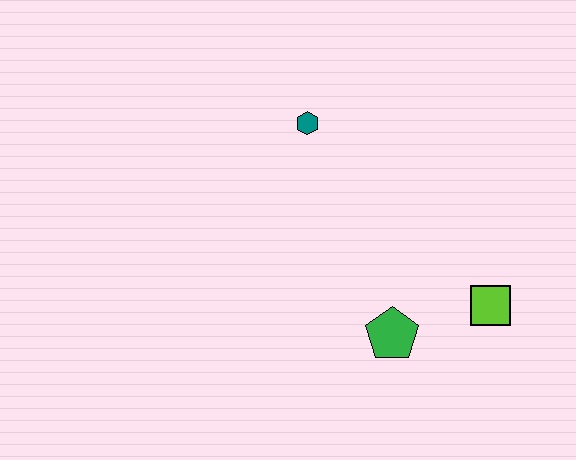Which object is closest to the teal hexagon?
The green pentagon is closest to the teal hexagon.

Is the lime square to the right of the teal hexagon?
Yes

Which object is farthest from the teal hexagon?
The lime square is farthest from the teal hexagon.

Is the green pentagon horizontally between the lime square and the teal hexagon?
Yes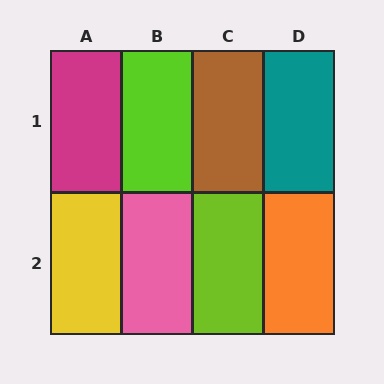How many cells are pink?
1 cell is pink.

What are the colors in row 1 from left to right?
Magenta, lime, brown, teal.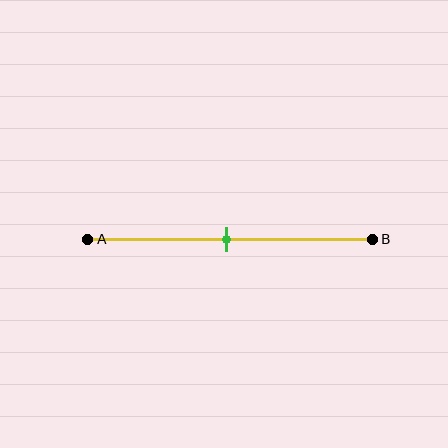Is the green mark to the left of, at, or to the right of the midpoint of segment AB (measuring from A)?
The green mark is approximately at the midpoint of segment AB.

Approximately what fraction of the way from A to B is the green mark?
The green mark is approximately 50% of the way from A to B.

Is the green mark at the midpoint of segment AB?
Yes, the mark is approximately at the midpoint.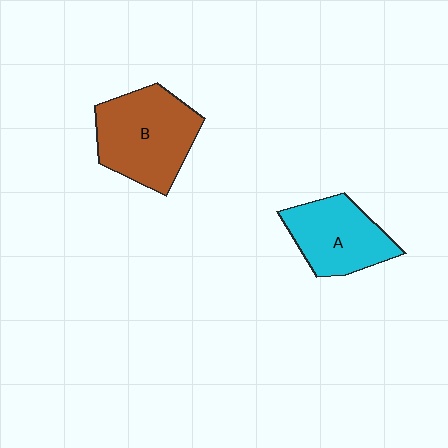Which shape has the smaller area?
Shape A (cyan).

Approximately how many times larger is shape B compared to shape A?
Approximately 1.3 times.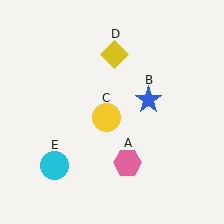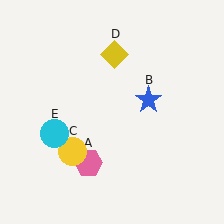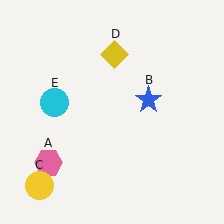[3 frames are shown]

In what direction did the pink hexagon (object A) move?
The pink hexagon (object A) moved left.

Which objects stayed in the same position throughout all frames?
Blue star (object B) and yellow diamond (object D) remained stationary.